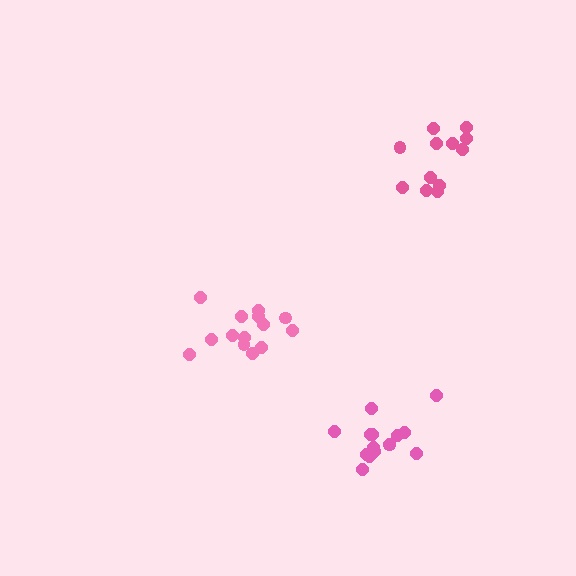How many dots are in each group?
Group 1: 14 dots, Group 2: 12 dots, Group 3: 15 dots (41 total).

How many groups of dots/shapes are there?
There are 3 groups.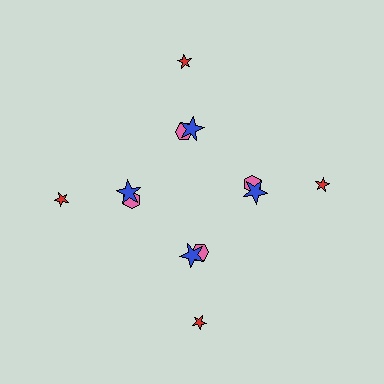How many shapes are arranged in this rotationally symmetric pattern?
There are 12 shapes, arranged in 4 groups of 3.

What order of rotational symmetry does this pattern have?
This pattern has 4-fold rotational symmetry.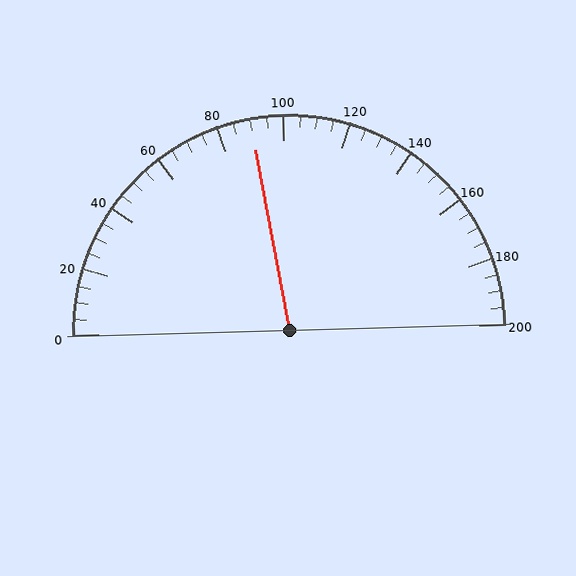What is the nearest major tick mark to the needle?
The nearest major tick mark is 80.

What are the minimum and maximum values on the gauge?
The gauge ranges from 0 to 200.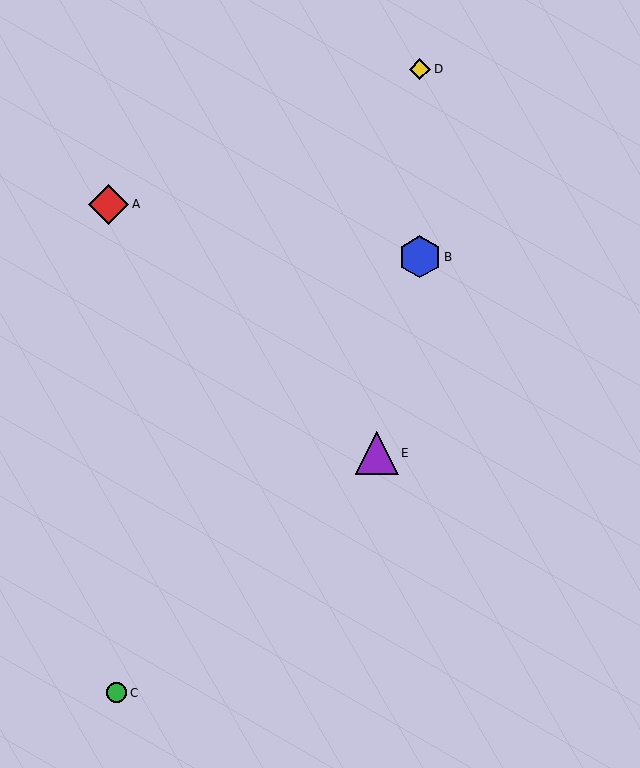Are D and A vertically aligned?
No, D is at x≈420 and A is at x≈109.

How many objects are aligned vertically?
2 objects (B, D) are aligned vertically.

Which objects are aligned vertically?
Objects B, D are aligned vertically.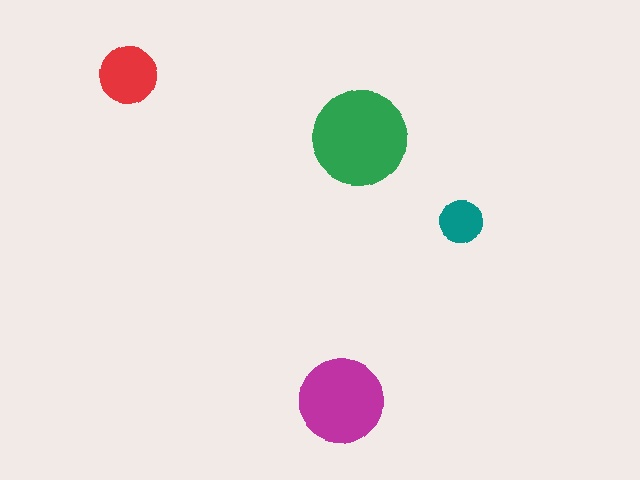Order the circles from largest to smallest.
the green one, the magenta one, the red one, the teal one.